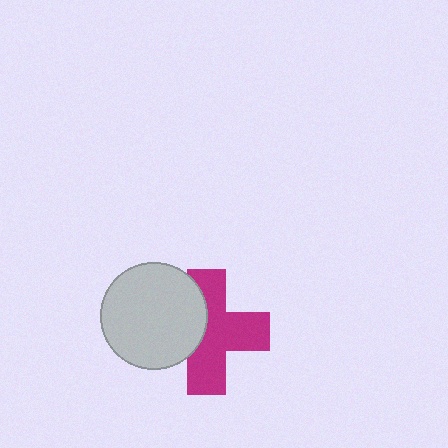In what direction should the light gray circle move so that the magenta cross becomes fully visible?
The light gray circle should move left. That is the shortest direction to clear the overlap and leave the magenta cross fully visible.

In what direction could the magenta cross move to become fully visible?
The magenta cross could move right. That would shift it out from behind the light gray circle entirely.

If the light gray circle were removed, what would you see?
You would see the complete magenta cross.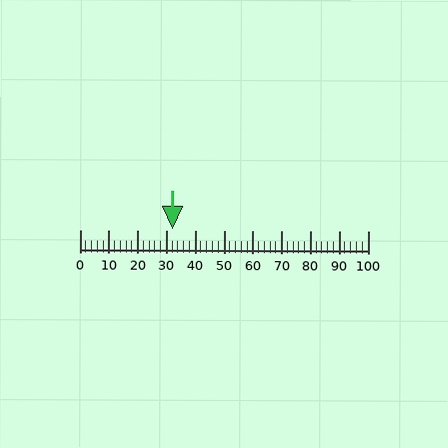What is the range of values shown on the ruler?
The ruler shows values from 0 to 100.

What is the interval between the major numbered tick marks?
The major tick marks are spaced 10 units apart.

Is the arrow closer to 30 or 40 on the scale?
The arrow is closer to 30.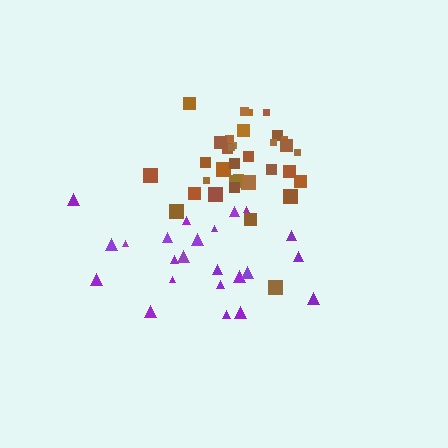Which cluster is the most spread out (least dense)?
Purple.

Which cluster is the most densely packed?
Brown.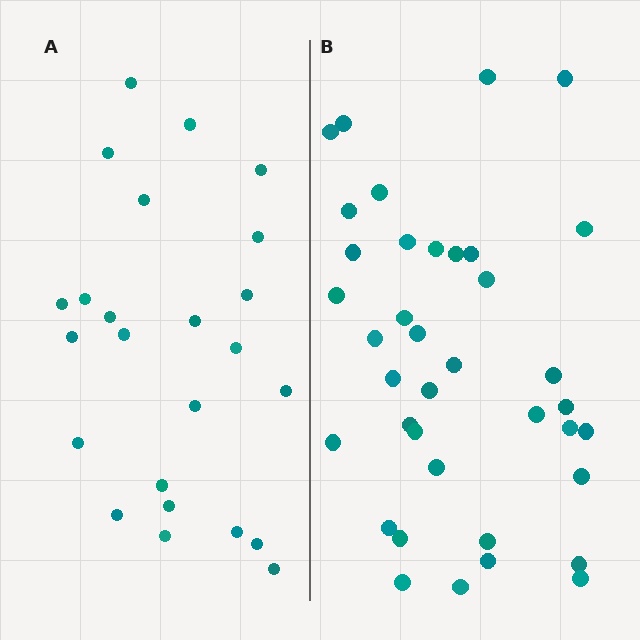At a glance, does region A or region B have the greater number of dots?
Region B (the right region) has more dots.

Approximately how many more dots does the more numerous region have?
Region B has approximately 15 more dots than region A.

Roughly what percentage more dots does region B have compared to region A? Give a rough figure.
About 60% more.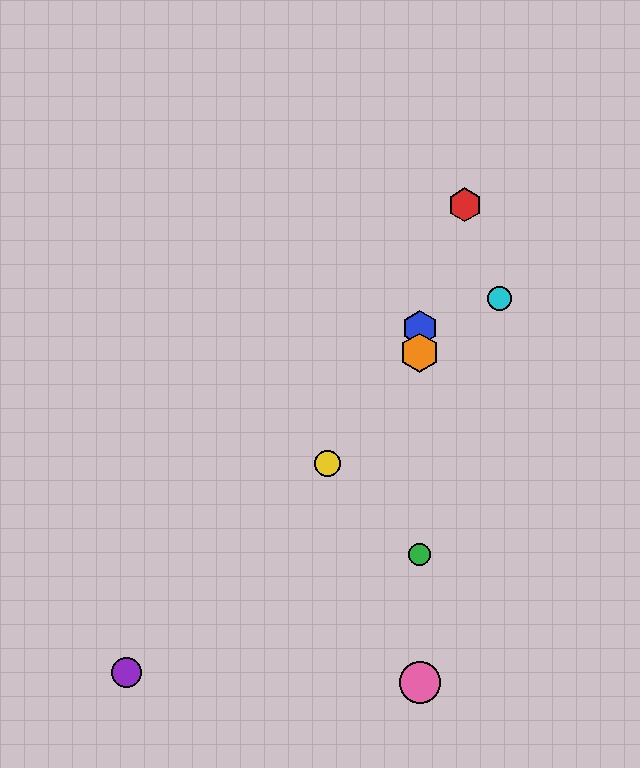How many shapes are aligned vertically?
4 shapes (the blue hexagon, the green circle, the orange hexagon, the pink circle) are aligned vertically.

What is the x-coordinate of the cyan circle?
The cyan circle is at x≈500.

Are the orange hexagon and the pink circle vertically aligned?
Yes, both are at x≈420.